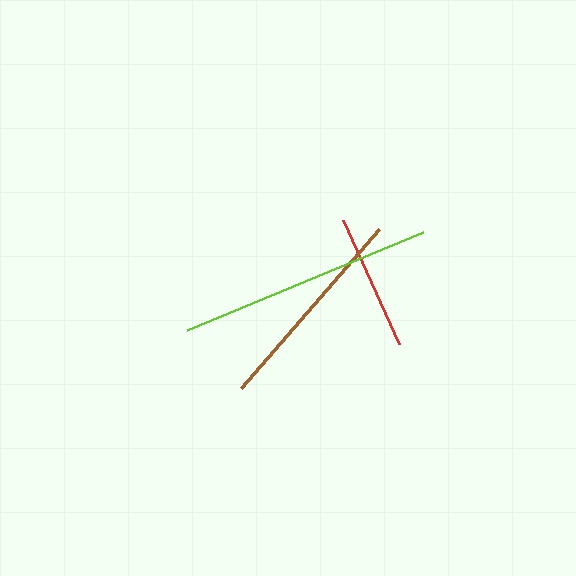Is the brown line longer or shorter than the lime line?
The lime line is longer than the brown line.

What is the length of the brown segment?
The brown segment is approximately 210 pixels long.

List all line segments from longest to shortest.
From longest to shortest: lime, brown, red.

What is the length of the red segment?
The red segment is approximately 136 pixels long.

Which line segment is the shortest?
The red line is the shortest at approximately 136 pixels.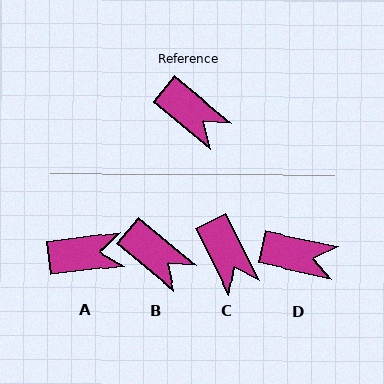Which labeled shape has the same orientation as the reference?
B.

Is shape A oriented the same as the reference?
No, it is off by about 47 degrees.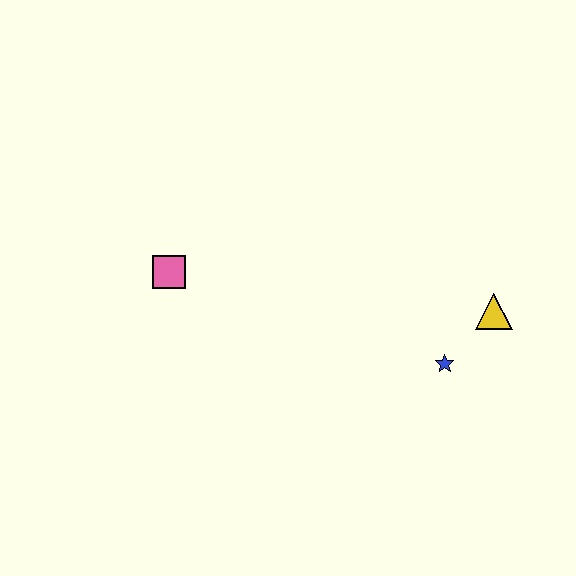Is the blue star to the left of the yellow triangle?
Yes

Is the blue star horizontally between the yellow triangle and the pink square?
Yes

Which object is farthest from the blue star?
The pink square is farthest from the blue star.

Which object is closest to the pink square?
The blue star is closest to the pink square.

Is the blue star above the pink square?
No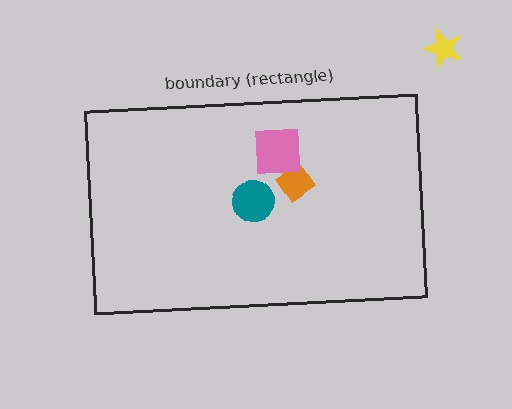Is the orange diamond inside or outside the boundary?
Inside.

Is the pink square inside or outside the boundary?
Inside.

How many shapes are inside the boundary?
3 inside, 1 outside.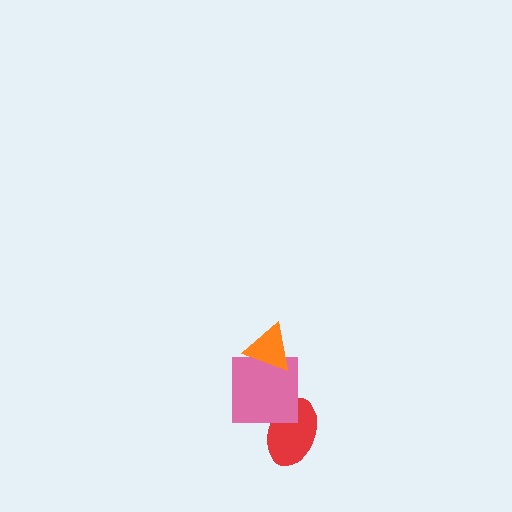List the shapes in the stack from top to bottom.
From top to bottom: the orange triangle, the pink square, the red ellipse.